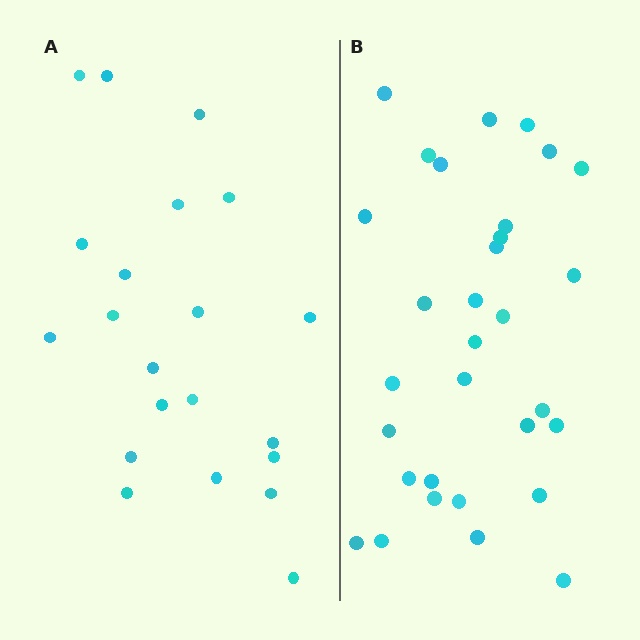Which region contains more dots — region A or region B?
Region B (the right region) has more dots.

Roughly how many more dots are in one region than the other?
Region B has roughly 10 or so more dots than region A.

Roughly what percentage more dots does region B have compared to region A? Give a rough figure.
About 50% more.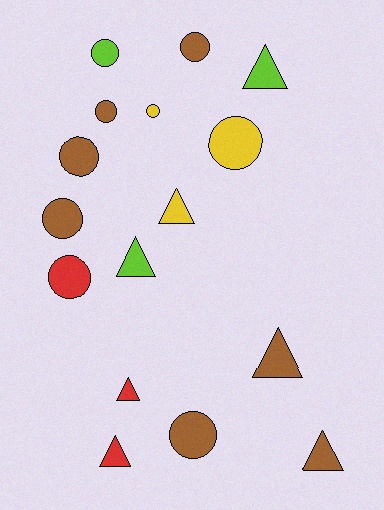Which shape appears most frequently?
Circle, with 9 objects.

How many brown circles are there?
There are 5 brown circles.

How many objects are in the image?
There are 16 objects.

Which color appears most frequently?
Brown, with 7 objects.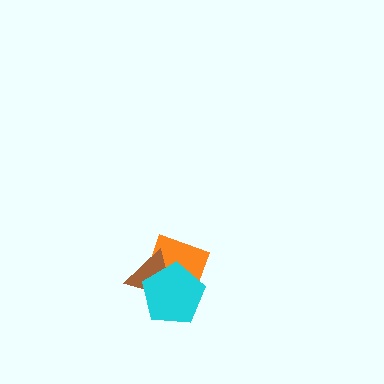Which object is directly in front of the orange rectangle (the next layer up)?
The brown triangle is directly in front of the orange rectangle.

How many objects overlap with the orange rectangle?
2 objects overlap with the orange rectangle.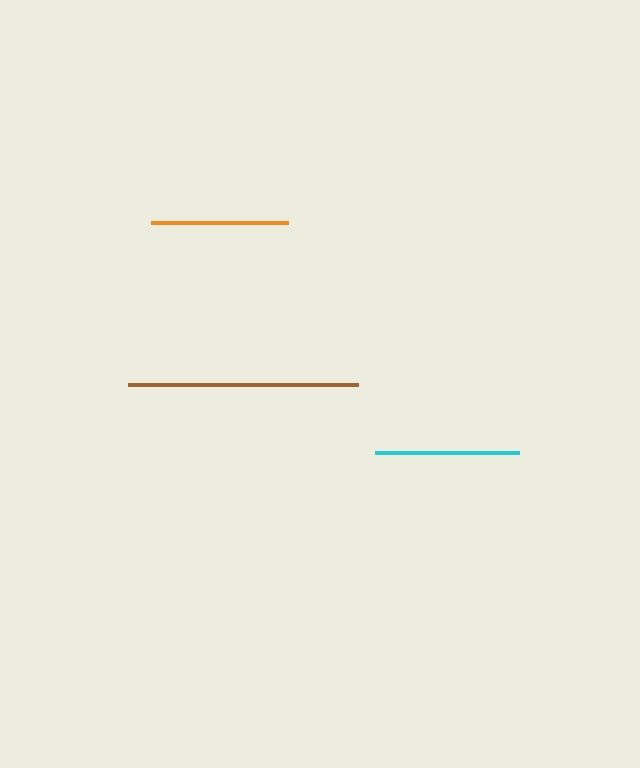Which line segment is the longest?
The brown line is the longest at approximately 230 pixels.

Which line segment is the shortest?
The orange line is the shortest at approximately 136 pixels.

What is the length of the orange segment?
The orange segment is approximately 136 pixels long.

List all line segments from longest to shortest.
From longest to shortest: brown, cyan, orange.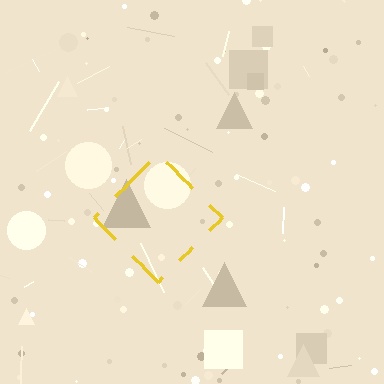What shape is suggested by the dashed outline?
The dashed outline suggests a diamond.